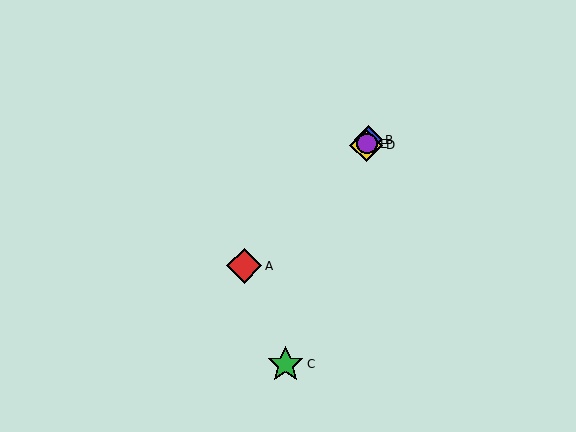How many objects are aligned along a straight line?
4 objects (B, C, D, E) are aligned along a straight line.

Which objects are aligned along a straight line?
Objects B, C, D, E are aligned along a straight line.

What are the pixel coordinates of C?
Object C is at (286, 364).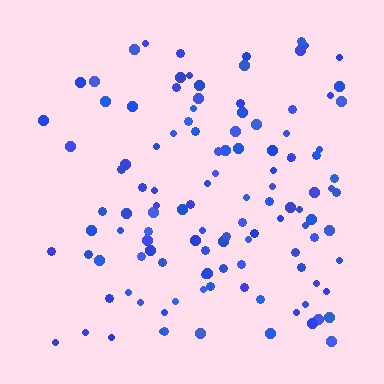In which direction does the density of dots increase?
From left to right, with the right side densest.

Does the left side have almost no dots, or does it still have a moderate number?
Still a moderate number, just noticeably fewer than the right.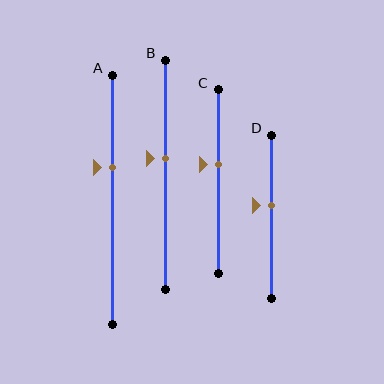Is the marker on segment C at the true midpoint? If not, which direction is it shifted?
No, the marker on segment C is shifted upward by about 9% of the segment length.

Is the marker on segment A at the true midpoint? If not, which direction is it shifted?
No, the marker on segment A is shifted upward by about 13% of the segment length.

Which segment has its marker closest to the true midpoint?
Segment D has its marker closest to the true midpoint.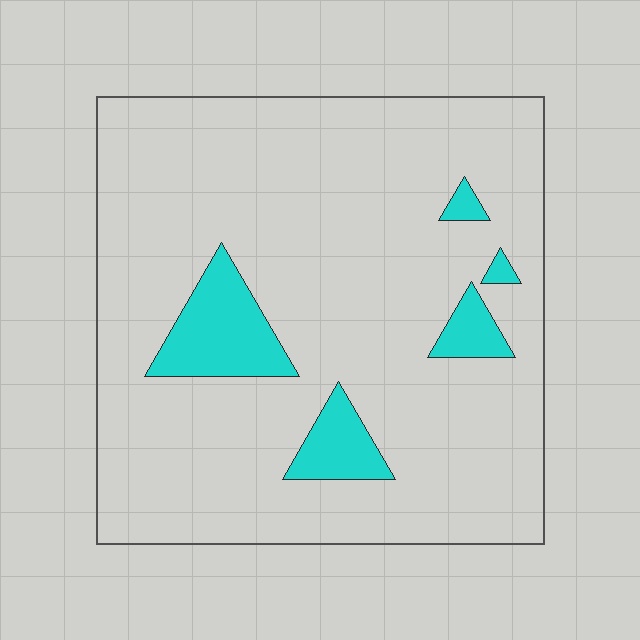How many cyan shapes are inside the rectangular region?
5.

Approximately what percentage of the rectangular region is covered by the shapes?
Approximately 10%.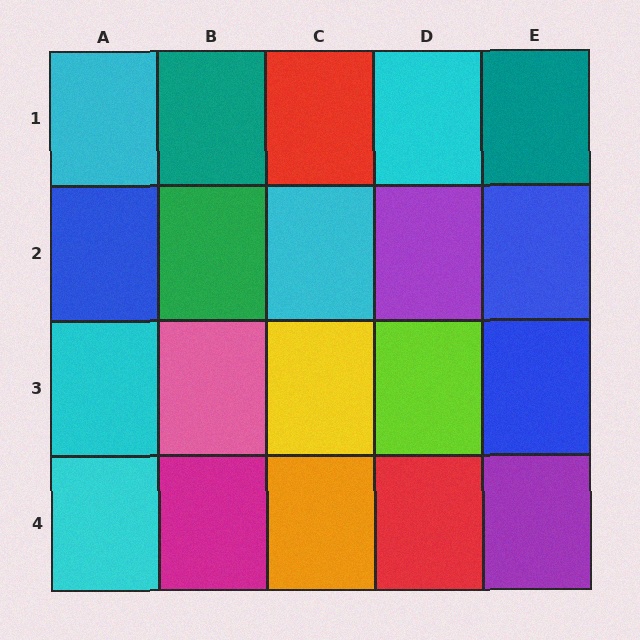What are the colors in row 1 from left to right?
Cyan, teal, red, cyan, teal.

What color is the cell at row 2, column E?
Blue.